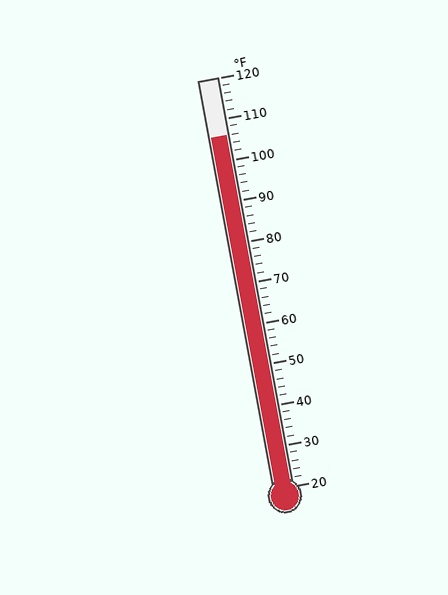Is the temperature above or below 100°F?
The temperature is above 100°F.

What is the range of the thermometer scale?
The thermometer scale ranges from 20°F to 120°F.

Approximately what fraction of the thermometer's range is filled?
The thermometer is filled to approximately 85% of its range.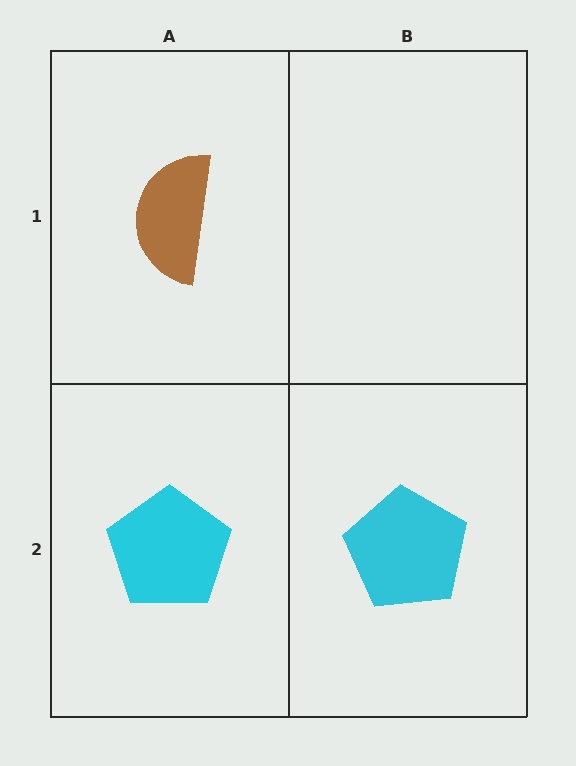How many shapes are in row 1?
1 shape.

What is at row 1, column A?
A brown semicircle.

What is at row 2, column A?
A cyan pentagon.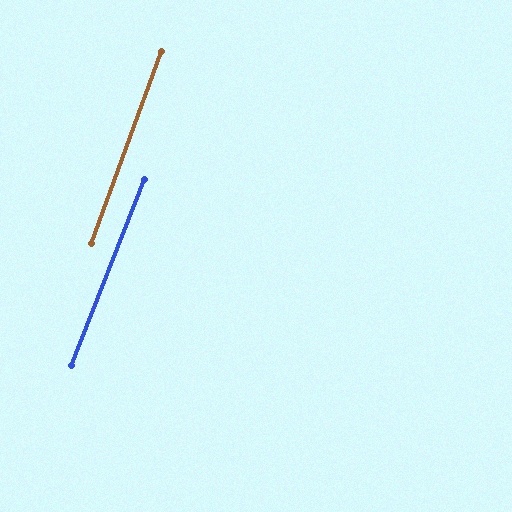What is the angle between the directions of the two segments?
Approximately 1 degree.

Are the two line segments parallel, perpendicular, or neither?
Parallel — their directions differ by only 1.3°.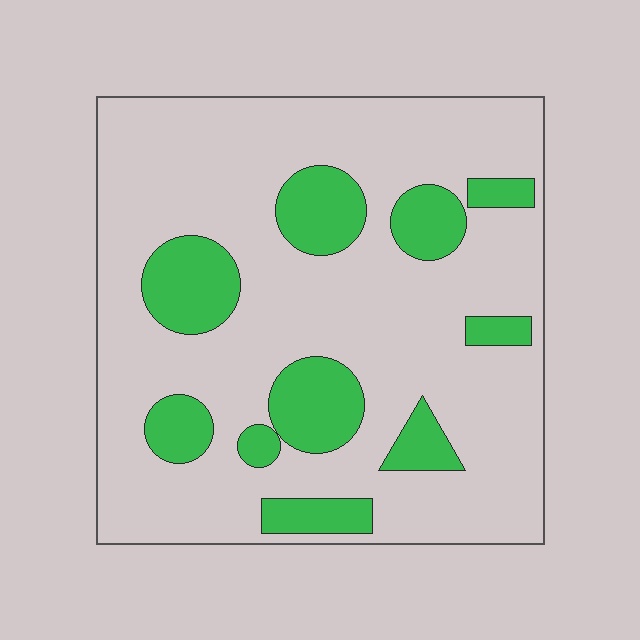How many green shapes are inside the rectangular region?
10.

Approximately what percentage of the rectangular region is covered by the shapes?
Approximately 20%.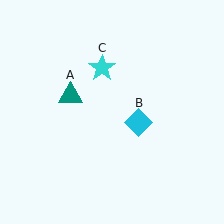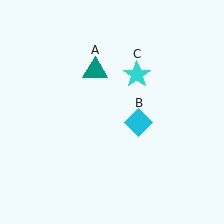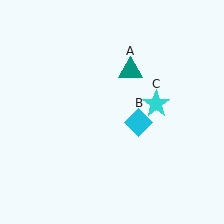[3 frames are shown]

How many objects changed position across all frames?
2 objects changed position: teal triangle (object A), cyan star (object C).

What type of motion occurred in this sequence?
The teal triangle (object A), cyan star (object C) rotated clockwise around the center of the scene.